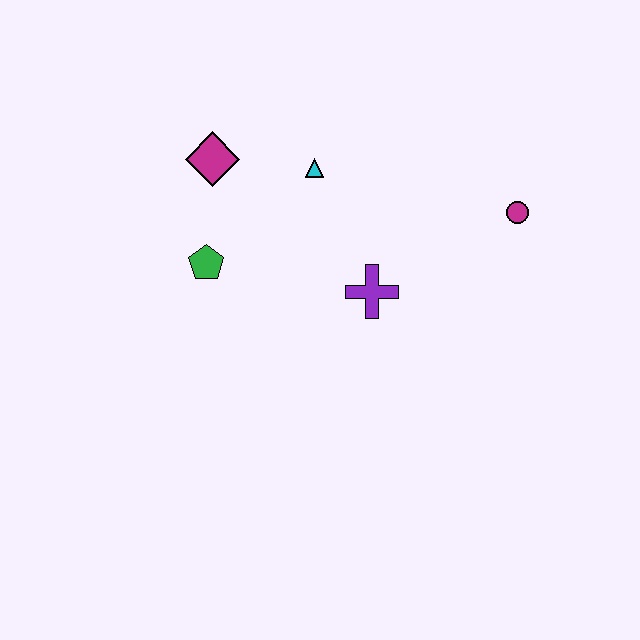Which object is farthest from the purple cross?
The magenta diamond is farthest from the purple cross.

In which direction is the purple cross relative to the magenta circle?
The purple cross is to the left of the magenta circle.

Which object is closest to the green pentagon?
The magenta diamond is closest to the green pentagon.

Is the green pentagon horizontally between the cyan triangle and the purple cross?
No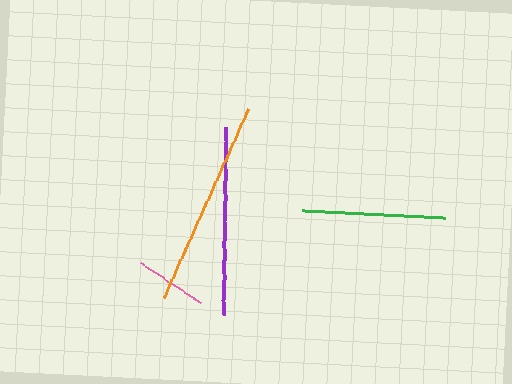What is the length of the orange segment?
The orange segment is approximately 208 pixels long.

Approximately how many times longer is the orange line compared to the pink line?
The orange line is approximately 2.9 times the length of the pink line.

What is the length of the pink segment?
The pink segment is approximately 73 pixels long.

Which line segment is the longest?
The orange line is the longest at approximately 208 pixels.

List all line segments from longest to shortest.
From longest to shortest: orange, purple, green, pink.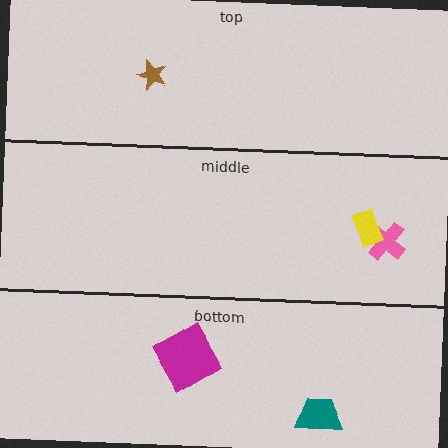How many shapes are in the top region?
1.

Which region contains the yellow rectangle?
The middle region.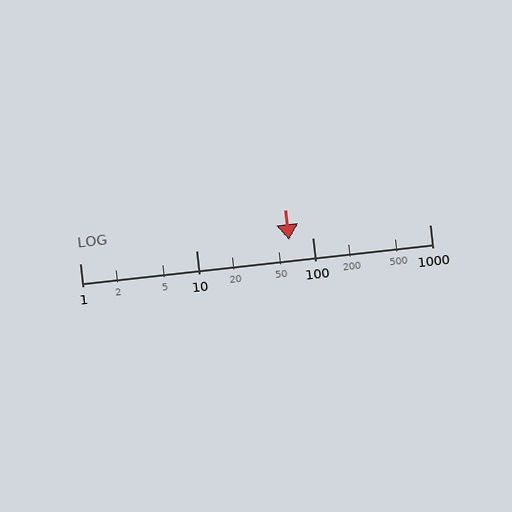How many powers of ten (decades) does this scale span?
The scale spans 3 decades, from 1 to 1000.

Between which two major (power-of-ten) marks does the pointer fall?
The pointer is between 10 and 100.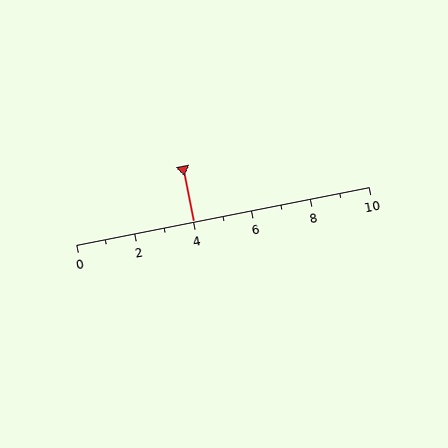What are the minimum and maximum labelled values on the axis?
The axis runs from 0 to 10.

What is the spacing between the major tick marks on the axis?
The major ticks are spaced 2 apart.